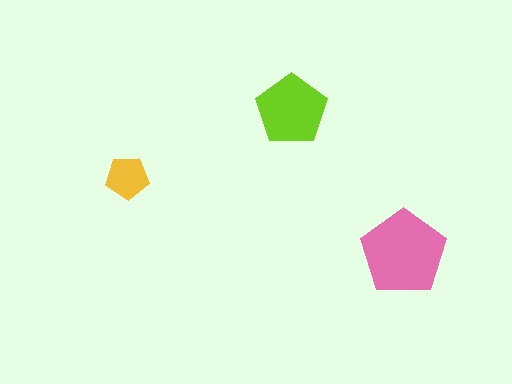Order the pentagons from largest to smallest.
the pink one, the lime one, the yellow one.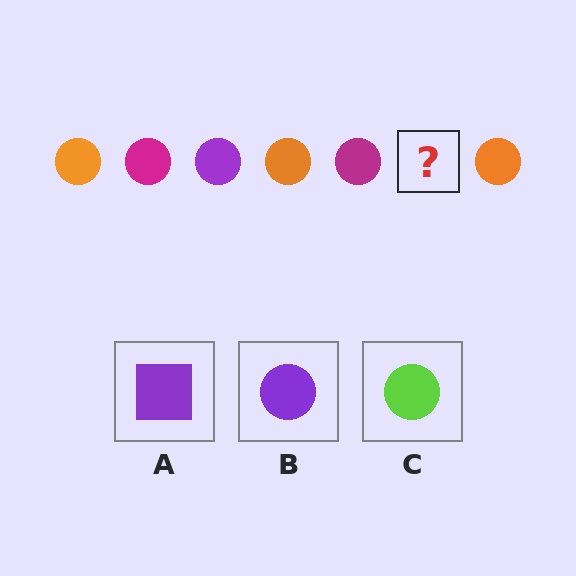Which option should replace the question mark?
Option B.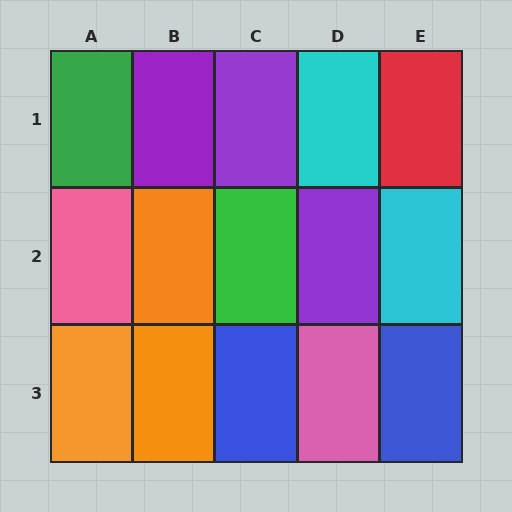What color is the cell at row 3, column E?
Blue.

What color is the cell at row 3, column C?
Blue.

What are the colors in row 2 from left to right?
Pink, orange, green, purple, cyan.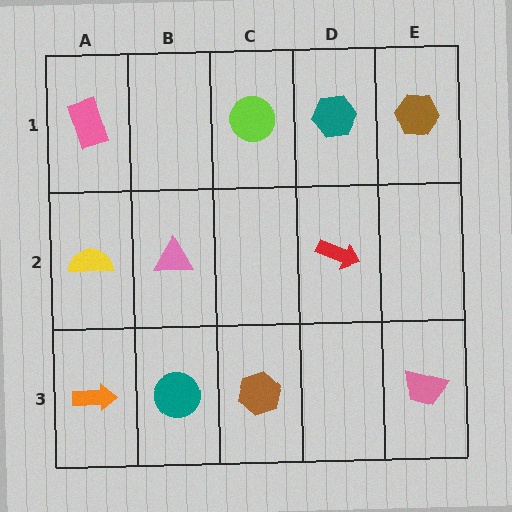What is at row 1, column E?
A brown hexagon.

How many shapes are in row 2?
3 shapes.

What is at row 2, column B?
A pink triangle.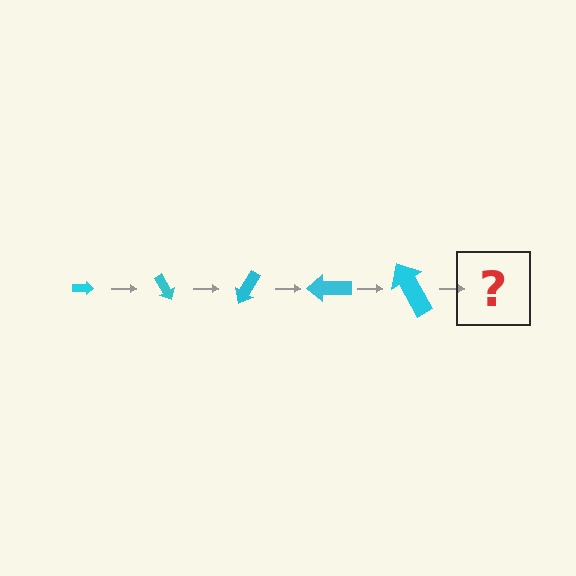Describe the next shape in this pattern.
It should be an arrow, larger than the previous one and rotated 300 degrees from the start.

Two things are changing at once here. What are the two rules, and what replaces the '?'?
The two rules are that the arrow grows larger each step and it rotates 60 degrees each step. The '?' should be an arrow, larger than the previous one and rotated 300 degrees from the start.